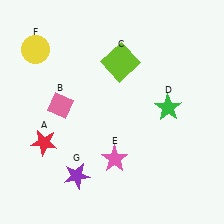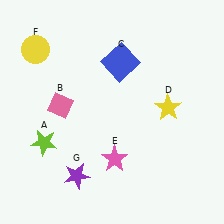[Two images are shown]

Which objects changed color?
A changed from red to lime. C changed from lime to blue. D changed from green to yellow.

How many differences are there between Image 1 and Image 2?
There are 3 differences between the two images.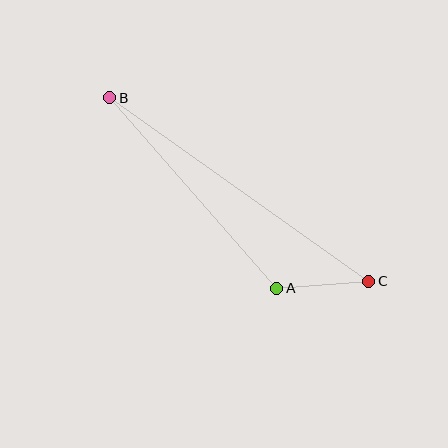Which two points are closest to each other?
Points A and C are closest to each other.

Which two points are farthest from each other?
Points B and C are farthest from each other.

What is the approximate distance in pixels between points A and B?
The distance between A and B is approximately 253 pixels.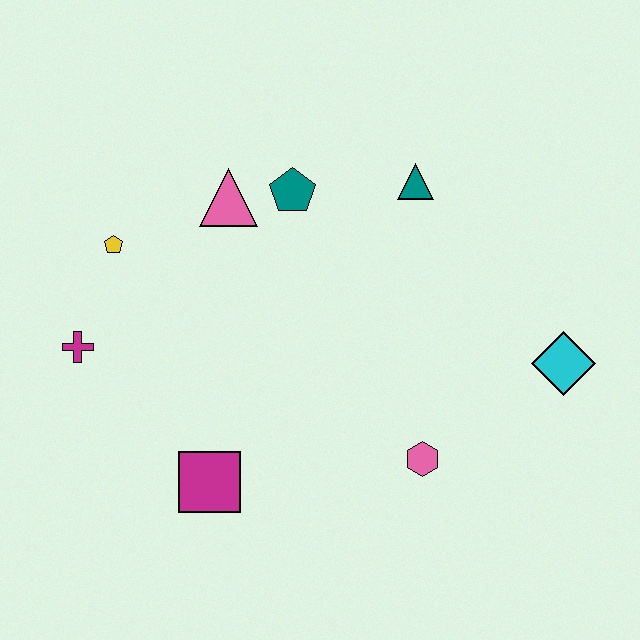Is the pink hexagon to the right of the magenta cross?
Yes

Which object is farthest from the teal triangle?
The magenta cross is farthest from the teal triangle.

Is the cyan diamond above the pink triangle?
No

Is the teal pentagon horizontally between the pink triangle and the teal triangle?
Yes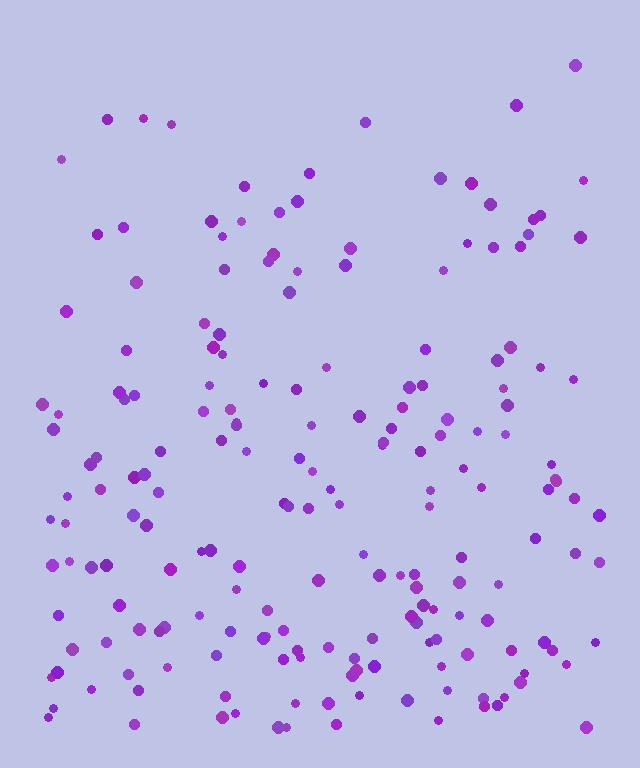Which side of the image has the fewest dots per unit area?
The top.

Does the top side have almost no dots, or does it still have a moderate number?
Still a moderate number, just noticeably fewer than the bottom.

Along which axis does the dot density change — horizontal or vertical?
Vertical.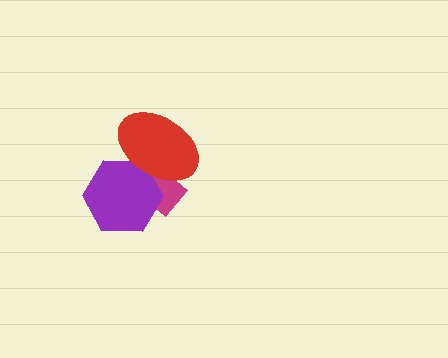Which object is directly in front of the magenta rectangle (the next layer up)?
The purple hexagon is directly in front of the magenta rectangle.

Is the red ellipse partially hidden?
No, no other shape covers it.